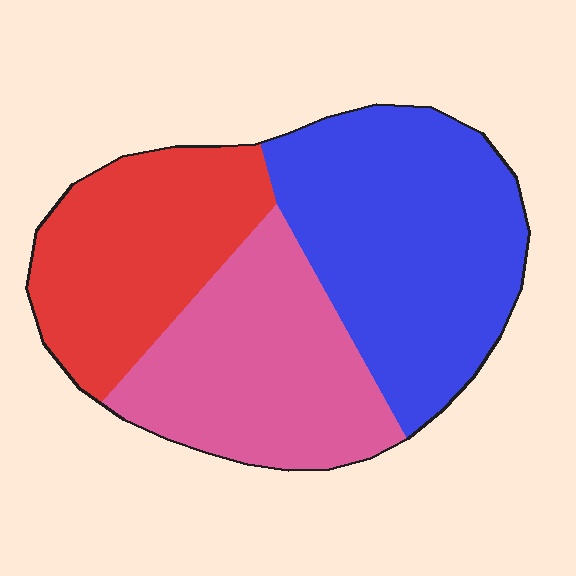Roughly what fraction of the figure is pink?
Pink takes up about one third (1/3) of the figure.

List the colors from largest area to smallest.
From largest to smallest: blue, pink, red.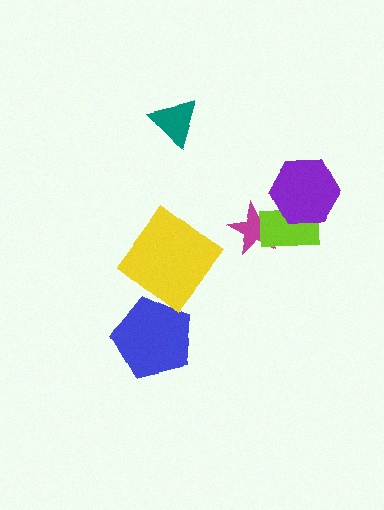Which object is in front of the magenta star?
The lime rectangle is in front of the magenta star.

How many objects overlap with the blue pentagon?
0 objects overlap with the blue pentagon.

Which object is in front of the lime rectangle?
The purple hexagon is in front of the lime rectangle.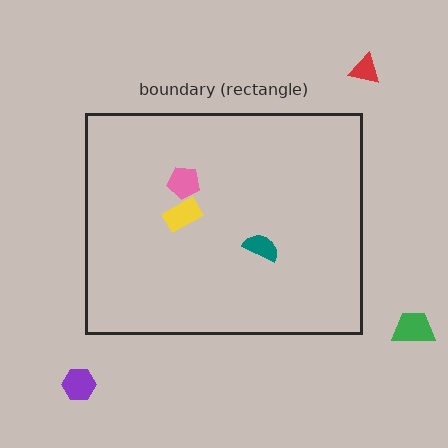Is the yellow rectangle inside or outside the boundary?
Inside.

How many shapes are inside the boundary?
3 inside, 3 outside.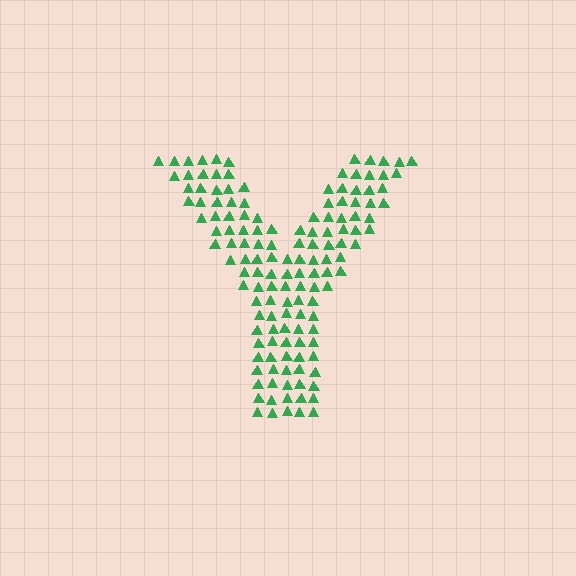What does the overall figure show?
The overall figure shows the letter Y.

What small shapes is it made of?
It is made of small triangles.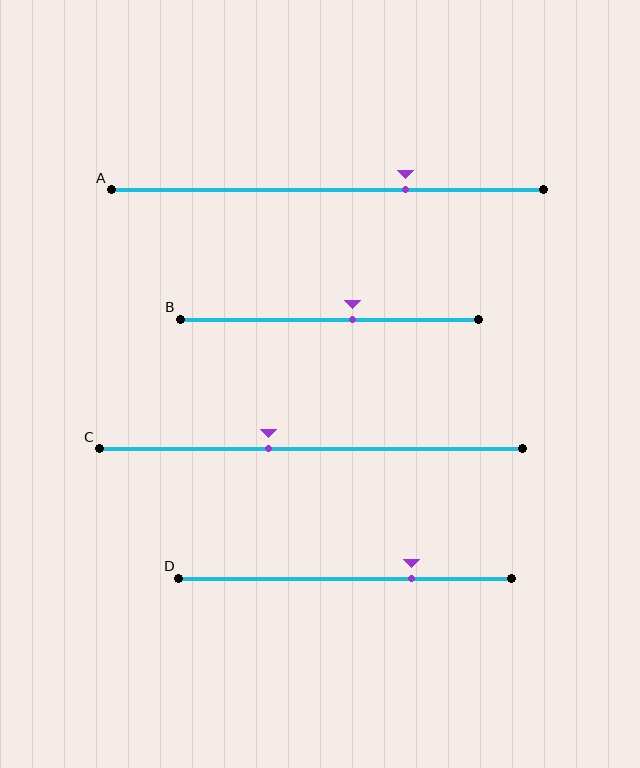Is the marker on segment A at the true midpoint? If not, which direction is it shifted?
No, the marker on segment A is shifted to the right by about 18% of the segment length.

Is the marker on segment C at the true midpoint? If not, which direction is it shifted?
No, the marker on segment C is shifted to the left by about 10% of the segment length.